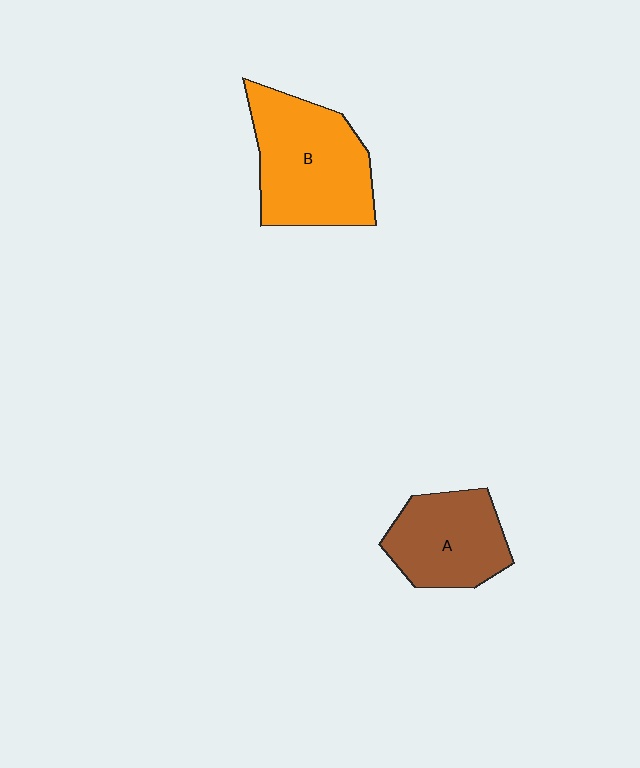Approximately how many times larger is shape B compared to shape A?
Approximately 1.4 times.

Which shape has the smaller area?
Shape A (brown).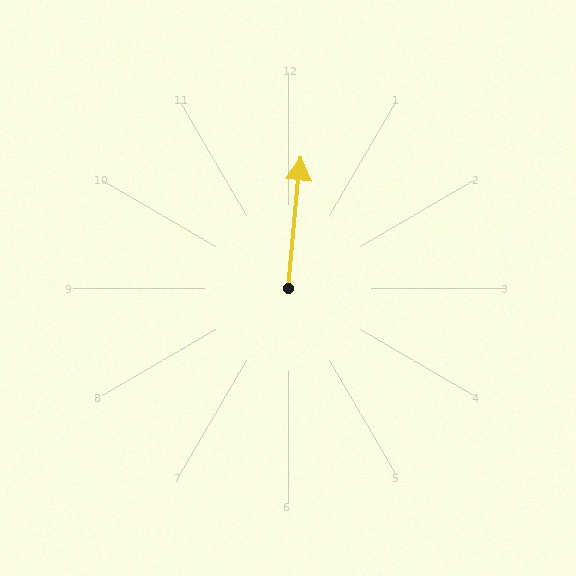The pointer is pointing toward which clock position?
Roughly 12 o'clock.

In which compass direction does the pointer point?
North.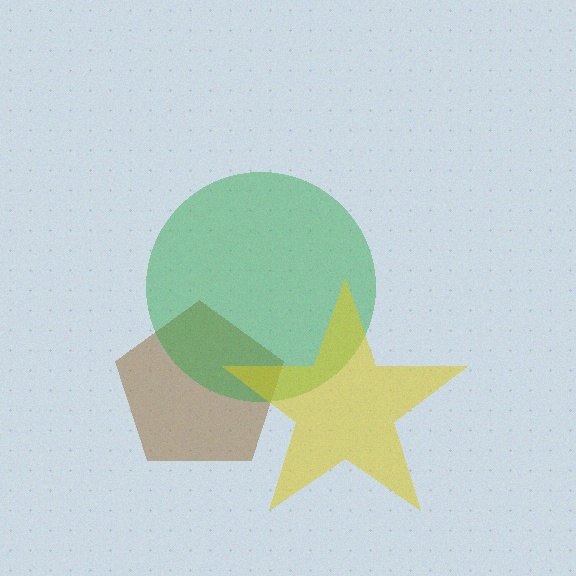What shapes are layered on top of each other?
The layered shapes are: a brown pentagon, a green circle, a yellow star.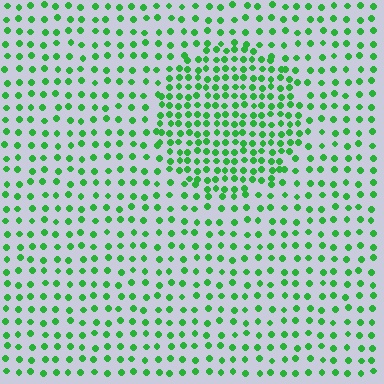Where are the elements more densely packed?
The elements are more densely packed inside the circle boundary.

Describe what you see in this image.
The image contains small green elements arranged at two different densities. A circle-shaped region is visible where the elements are more densely packed than the surrounding area.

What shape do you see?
I see a circle.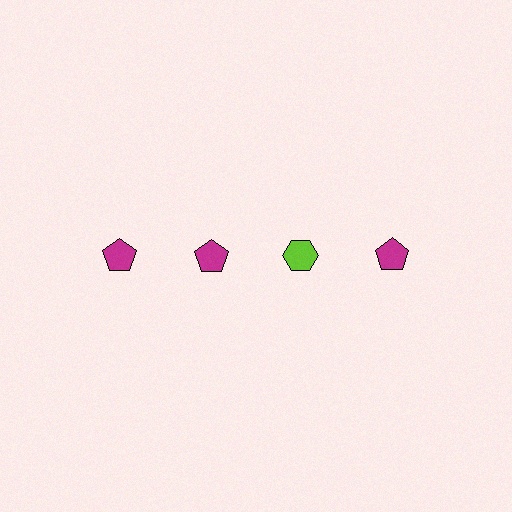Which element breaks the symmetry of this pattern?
The lime hexagon in the top row, center column breaks the symmetry. All other shapes are magenta pentagons.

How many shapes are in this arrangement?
There are 4 shapes arranged in a grid pattern.